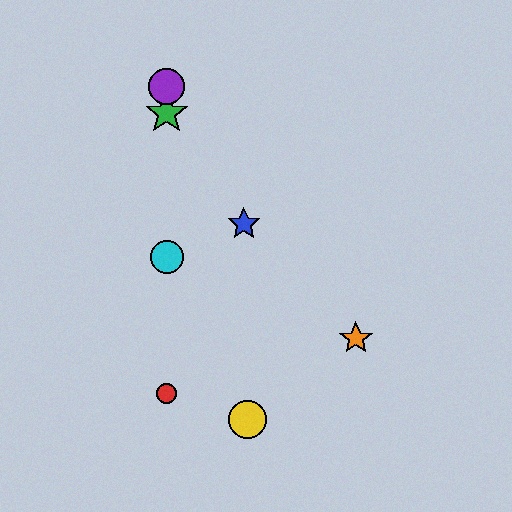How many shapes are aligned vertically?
4 shapes (the red circle, the green star, the purple circle, the cyan circle) are aligned vertically.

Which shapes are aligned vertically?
The red circle, the green star, the purple circle, the cyan circle are aligned vertically.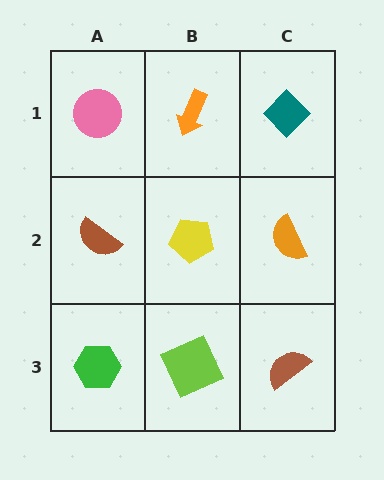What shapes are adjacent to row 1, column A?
A brown semicircle (row 2, column A), an orange arrow (row 1, column B).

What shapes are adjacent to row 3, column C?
An orange semicircle (row 2, column C), a lime square (row 3, column B).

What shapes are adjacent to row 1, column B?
A yellow pentagon (row 2, column B), a pink circle (row 1, column A), a teal diamond (row 1, column C).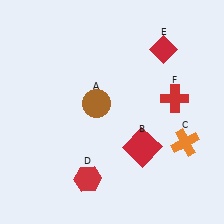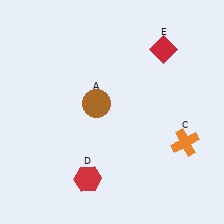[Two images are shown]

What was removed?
The red square (B), the red cross (F) were removed in Image 2.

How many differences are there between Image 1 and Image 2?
There are 2 differences between the two images.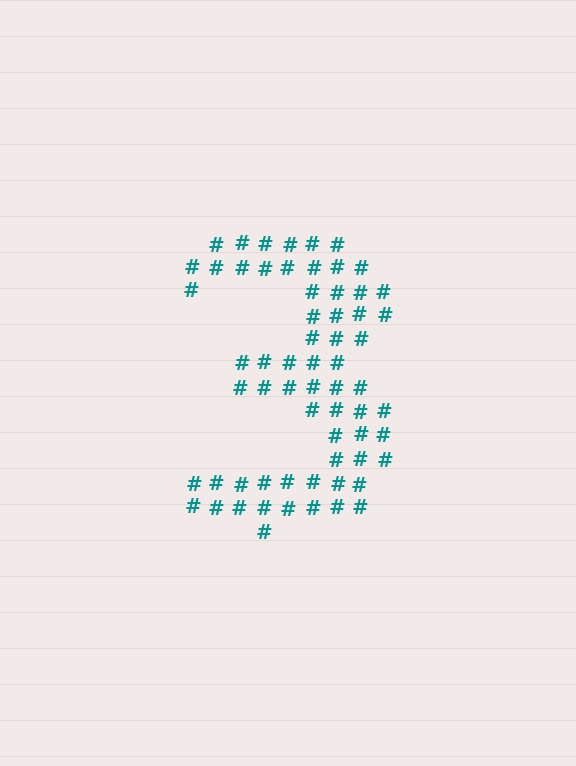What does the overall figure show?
The overall figure shows the digit 3.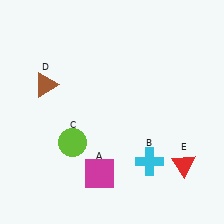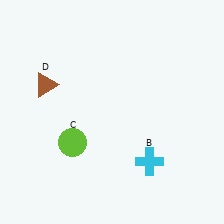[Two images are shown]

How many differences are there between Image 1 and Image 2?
There are 2 differences between the two images.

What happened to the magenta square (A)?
The magenta square (A) was removed in Image 2. It was in the bottom-left area of Image 1.